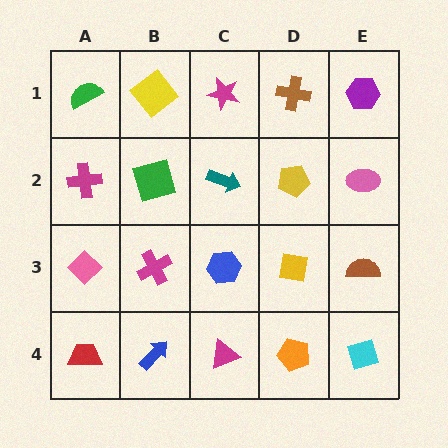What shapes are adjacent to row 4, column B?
A magenta cross (row 3, column B), a red trapezoid (row 4, column A), a magenta triangle (row 4, column C).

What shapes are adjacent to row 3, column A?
A magenta cross (row 2, column A), a red trapezoid (row 4, column A), a magenta cross (row 3, column B).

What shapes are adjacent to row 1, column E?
A pink ellipse (row 2, column E), a brown cross (row 1, column D).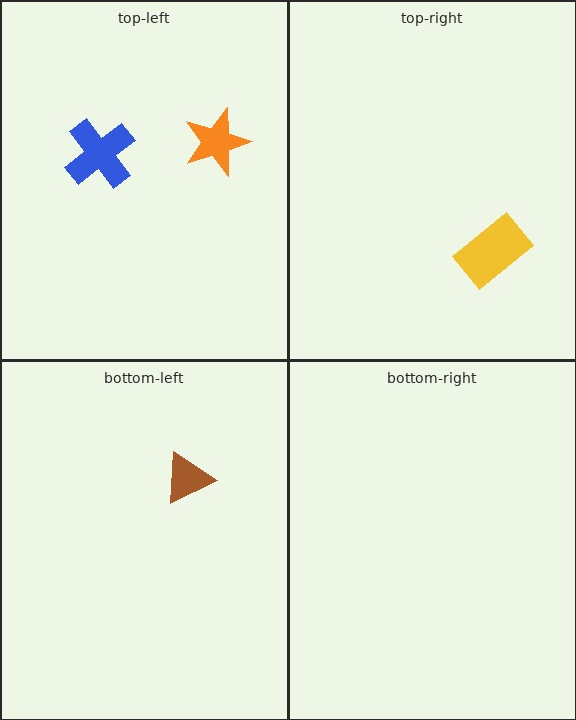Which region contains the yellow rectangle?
The top-right region.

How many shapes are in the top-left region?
2.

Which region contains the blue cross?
The top-left region.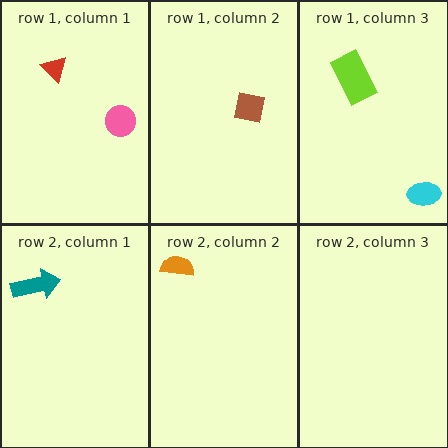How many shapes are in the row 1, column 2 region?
1.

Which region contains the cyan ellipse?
The row 1, column 3 region.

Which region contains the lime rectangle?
The row 1, column 3 region.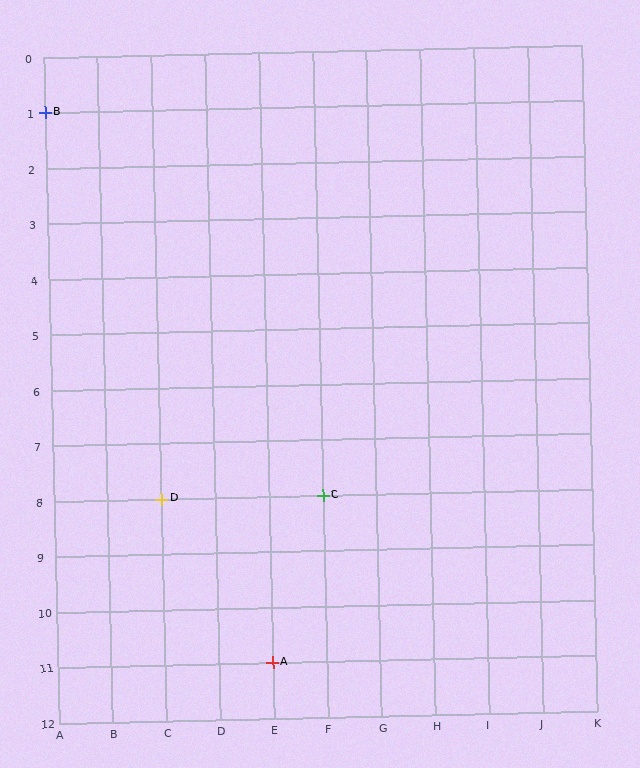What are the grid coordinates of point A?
Point A is at grid coordinates (E, 11).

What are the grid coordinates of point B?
Point B is at grid coordinates (A, 1).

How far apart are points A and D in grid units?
Points A and D are 2 columns and 3 rows apart (about 3.6 grid units diagonally).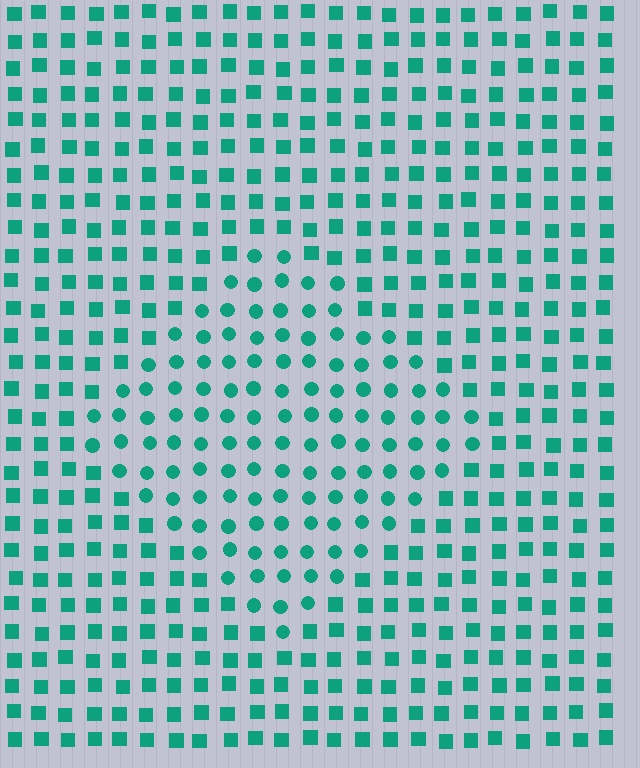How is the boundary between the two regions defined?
The boundary is defined by a change in element shape: circles inside vs. squares outside. All elements share the same color and spacing.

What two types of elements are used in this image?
The image uses circles inside the diamond region and squares outside it.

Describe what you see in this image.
The image is filled with small teal elements arranged in a uniform grid. A diamond-shaped region contains circles, while the surrounding area contains squares. The boundary is defined purely by the change in element shape.